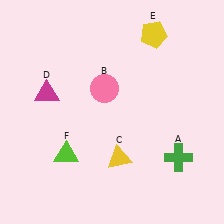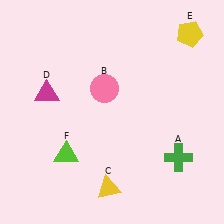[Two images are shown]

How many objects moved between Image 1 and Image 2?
2 objects moved between the two images.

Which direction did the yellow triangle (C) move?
The yellow triangle (C) moved down.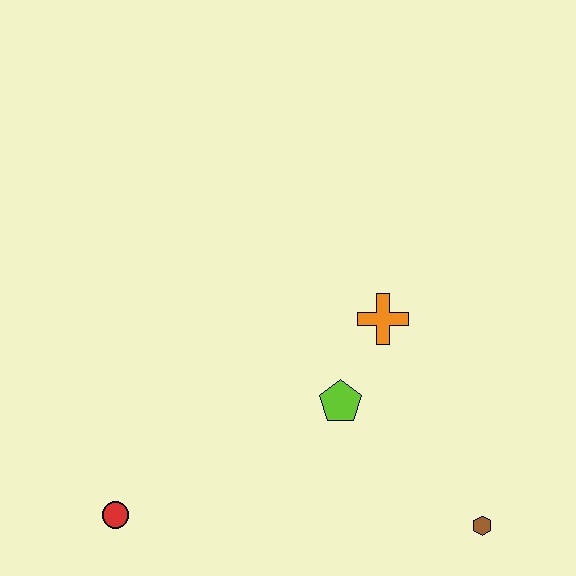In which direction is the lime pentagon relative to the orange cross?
The lime pentagon is below the orange cross.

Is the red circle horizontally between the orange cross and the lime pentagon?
No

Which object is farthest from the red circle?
The brown hexagon is farthest from the red circle.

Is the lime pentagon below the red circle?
No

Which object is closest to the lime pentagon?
The orange cross is closest to the lime pentagon.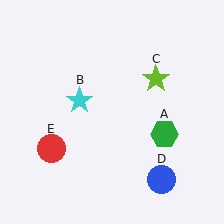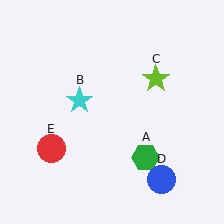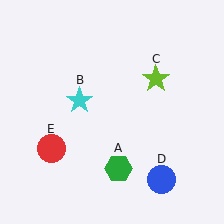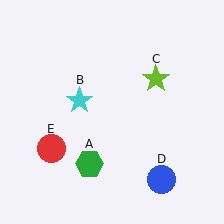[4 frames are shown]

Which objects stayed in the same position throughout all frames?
Cyan star (object B) and lime star (object C) and blue circle (object D) and red circle (object E) remained stationary.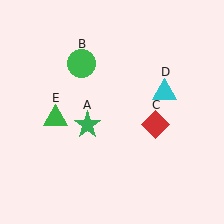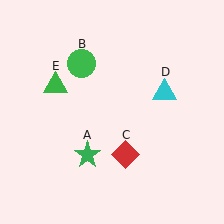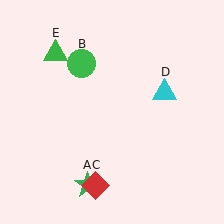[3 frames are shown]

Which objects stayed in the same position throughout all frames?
Green circle (object B) and cyan triangle (object D) remained stationary.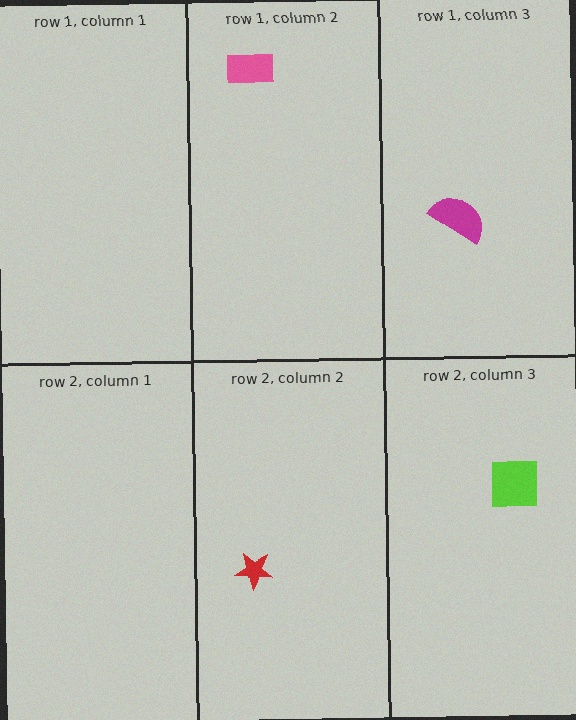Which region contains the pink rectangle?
The row 1, column 2 region.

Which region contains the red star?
The row 2, column 2 region.